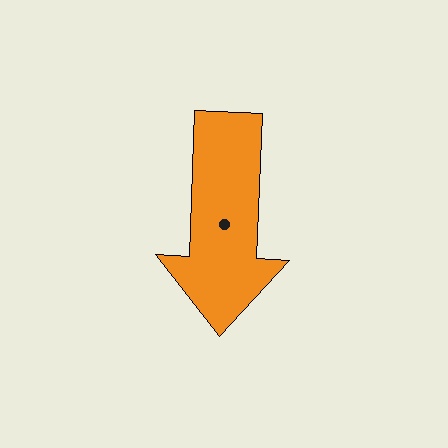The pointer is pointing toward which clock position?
Roughly 6 o'clock.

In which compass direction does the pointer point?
South.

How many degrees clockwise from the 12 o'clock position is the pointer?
Approximately 182 degrees.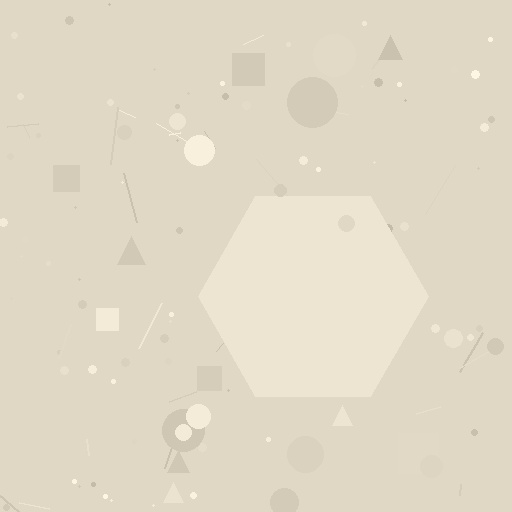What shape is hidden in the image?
A hexagon is hidden in the image.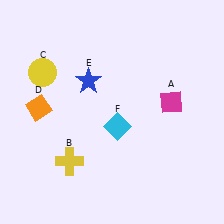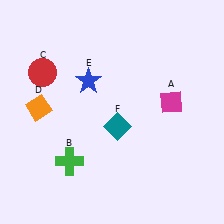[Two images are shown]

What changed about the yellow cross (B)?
In Image 1, B is yellow. In Image 2, it changed to green.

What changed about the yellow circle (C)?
In Image 1, C is yellow. In Image 2, it changed to red.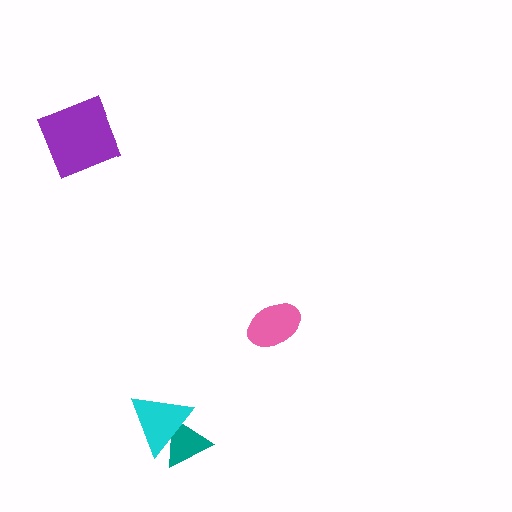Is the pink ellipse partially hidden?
No, no other shape covers it.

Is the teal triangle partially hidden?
Yes, it is partially covered by another shape.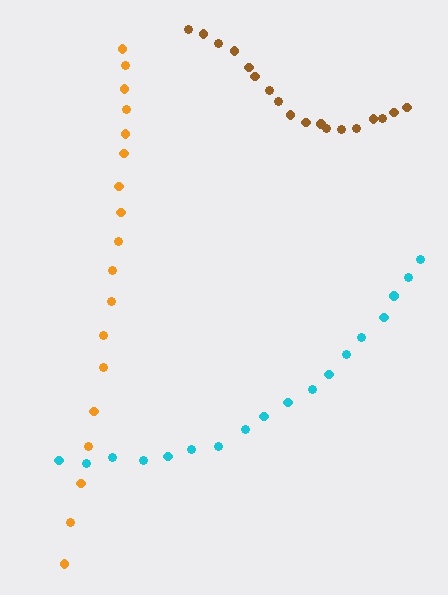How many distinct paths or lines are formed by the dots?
There are 3 distinct paths.